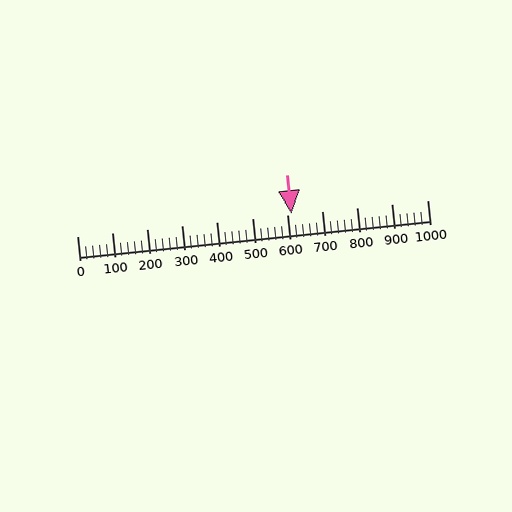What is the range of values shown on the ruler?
The ruler shows values from 0 to 1000.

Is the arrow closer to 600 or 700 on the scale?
The arrow is closer to 600.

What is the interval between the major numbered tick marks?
The major tick marks are spaced 100 units apart.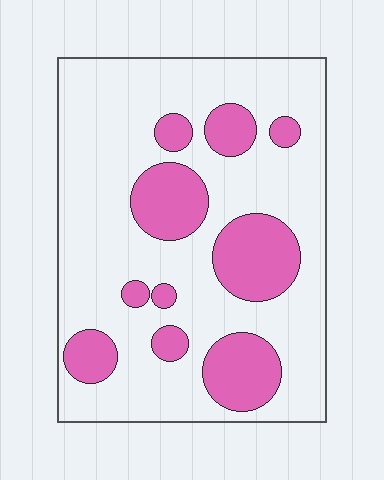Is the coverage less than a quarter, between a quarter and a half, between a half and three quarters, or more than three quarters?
Between a quarter and a half.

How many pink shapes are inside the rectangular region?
10.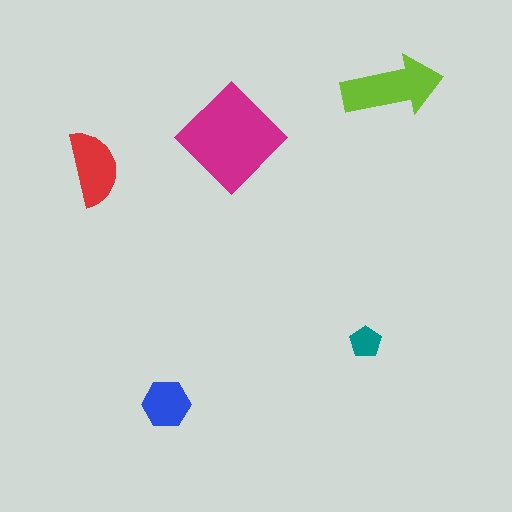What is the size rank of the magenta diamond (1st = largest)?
1st.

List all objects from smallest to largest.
The teal pentagon, the blue hexagon, the red semicircle, the lime arrow, the magenta diamond.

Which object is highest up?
The lime arrow is topmost.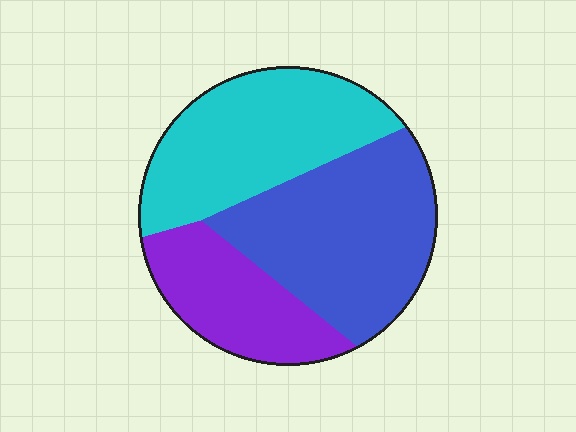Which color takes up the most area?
Blue, at roughly 40%.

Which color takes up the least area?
Purple, at roughly 25%.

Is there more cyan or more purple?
Cyan.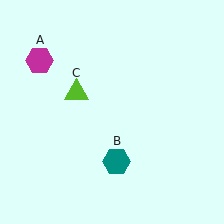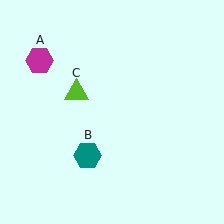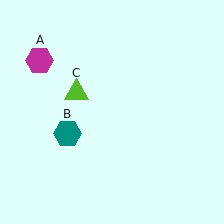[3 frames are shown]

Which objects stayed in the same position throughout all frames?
Magenta hexagon (object A) and lime triangle (object C) remained stationary.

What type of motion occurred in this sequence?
The teal hexagon (object B) rotated clockwise around the center of the scene.